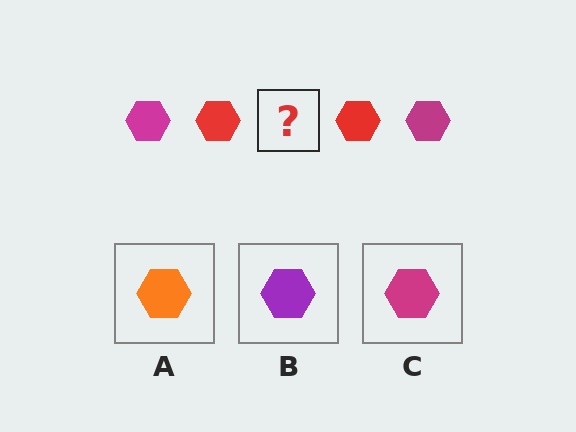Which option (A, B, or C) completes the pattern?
C.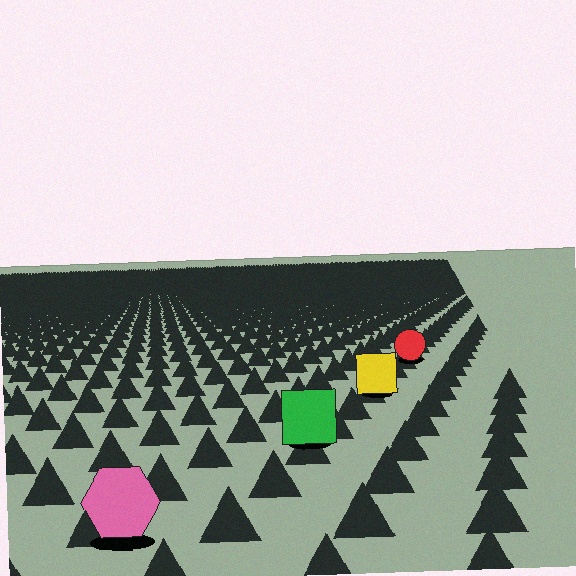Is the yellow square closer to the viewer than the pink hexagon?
No. The pink hexagon is closer — you can tell from the texture gradient: the ground texture is coarser near it.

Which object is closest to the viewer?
The pink hexagon is closest. The texture marks near it are larger and more spread out.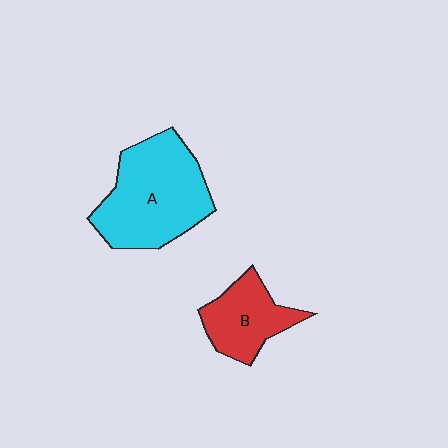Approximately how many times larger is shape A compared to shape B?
Approximately 1.8 times.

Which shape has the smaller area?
Shape B (red).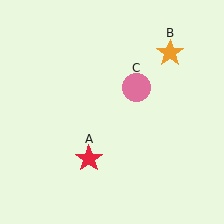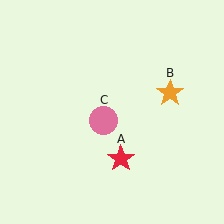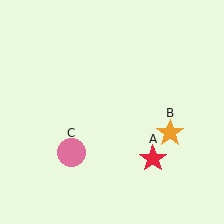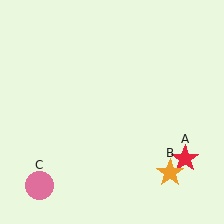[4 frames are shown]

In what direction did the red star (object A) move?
The red star (object A) moved right.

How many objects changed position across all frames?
3 objects changed position: red star (object A), orange star (object B), pink circle (object C).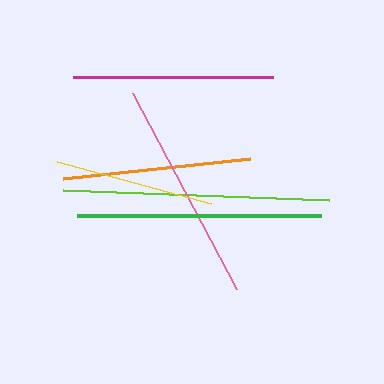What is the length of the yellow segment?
The yellow segment is approximately 159 pixels long.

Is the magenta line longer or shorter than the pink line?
The pink line is longer than the magenta line.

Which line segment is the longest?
The lime line is the longest at approximately 266 pixels.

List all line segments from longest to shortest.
From longest to shortest: lime, green, pink, magenta, orange, yellow.